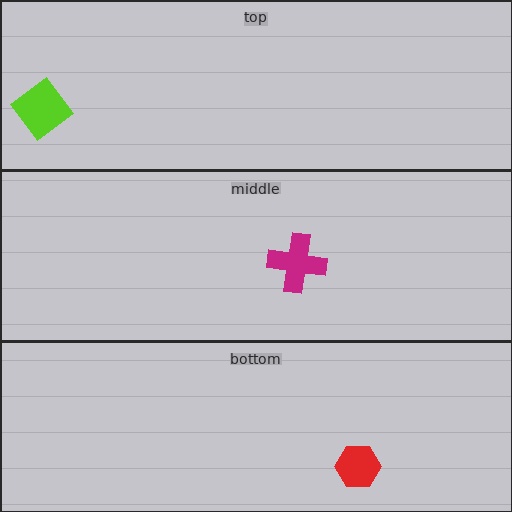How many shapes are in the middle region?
1.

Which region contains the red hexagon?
The bottom region.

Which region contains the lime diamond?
The top region.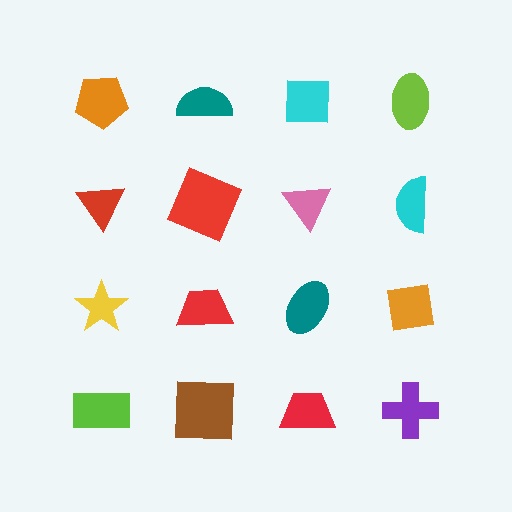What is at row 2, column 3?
A pink triangle.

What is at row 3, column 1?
A yellow star.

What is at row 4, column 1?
A lime rectangle.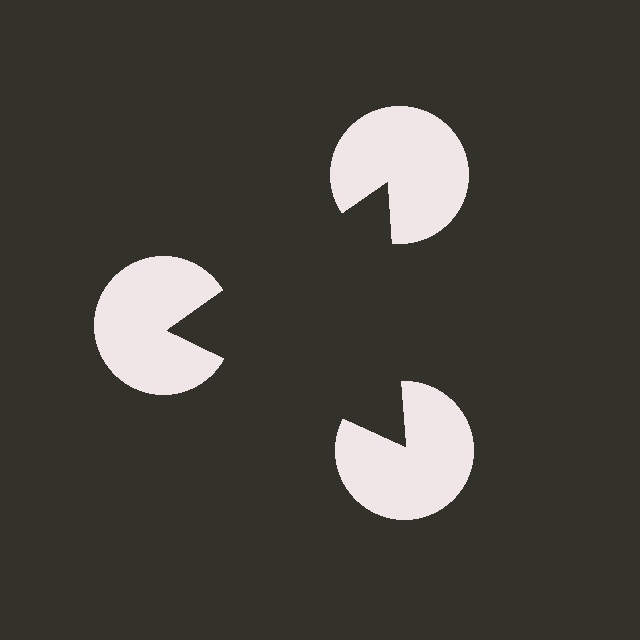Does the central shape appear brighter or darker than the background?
It typically appears slightly darker than the background, even though no actual brightness change is drawn.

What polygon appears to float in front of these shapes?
An illusory triangle — its edges are inferred from the aligned wedge cuts in the pac-man discs, not physically drawn.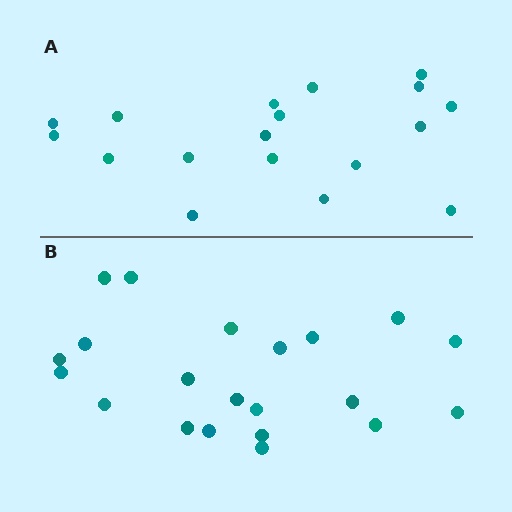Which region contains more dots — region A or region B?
Region B (the bottom region) has more dots.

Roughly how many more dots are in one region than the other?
Region B has just a few more — roughly 2 or 3 more dots than region A.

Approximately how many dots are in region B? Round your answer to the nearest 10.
About 20 dots. (The exact count is 21, which rounds to 20.)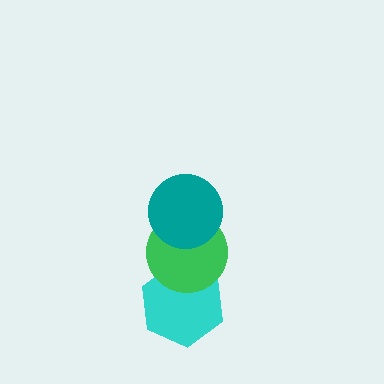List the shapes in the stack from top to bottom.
From top to bottom: the teal circle, the green circle, the cyan hexagon.